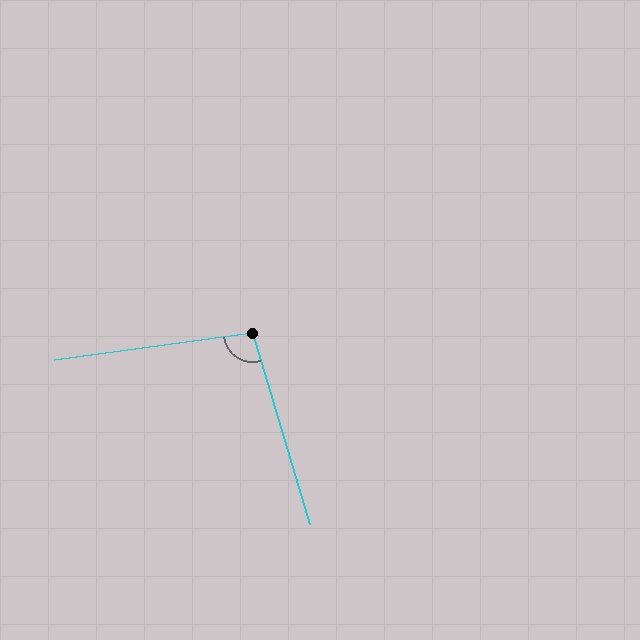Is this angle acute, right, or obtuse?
It is obtuse.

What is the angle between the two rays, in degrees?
Approximately 99 degrees.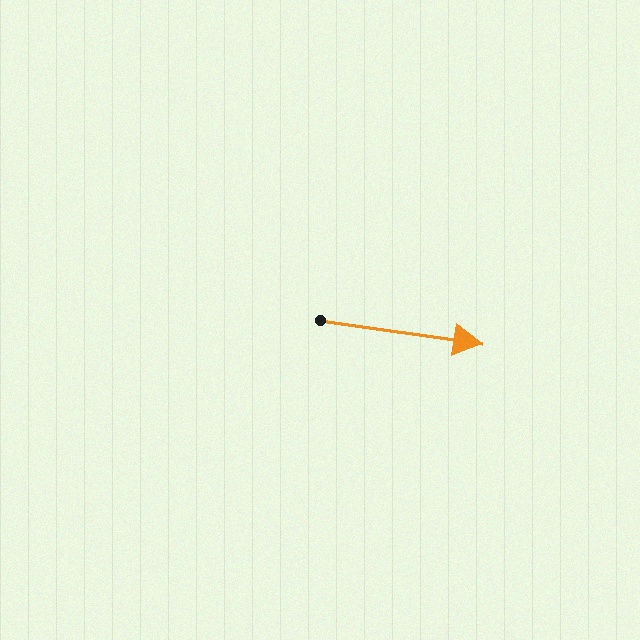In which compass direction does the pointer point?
East.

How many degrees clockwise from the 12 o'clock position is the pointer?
Approximately 98 degrees.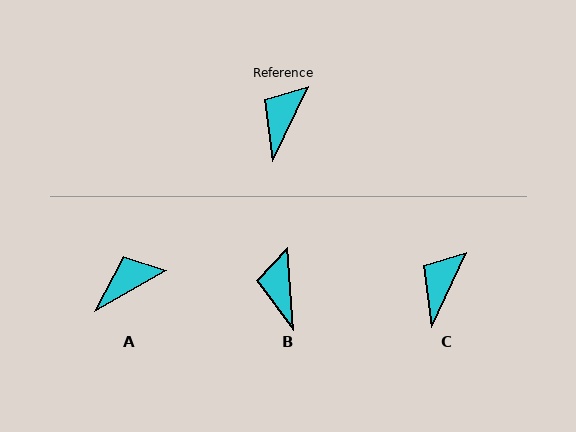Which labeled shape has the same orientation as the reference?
C.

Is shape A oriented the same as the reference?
No, it is off by about 35 degrees.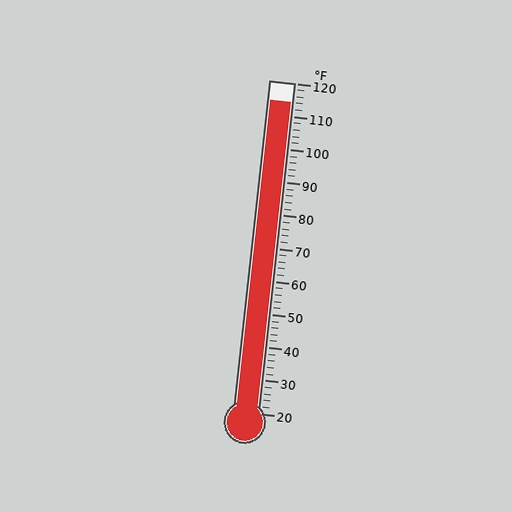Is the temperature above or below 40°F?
The temperature is above 40°F.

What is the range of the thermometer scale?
The thermometer scale ranges from 20°F to 120°F.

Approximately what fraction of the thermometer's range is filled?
The thermometer is filled to approximately 95% of its range.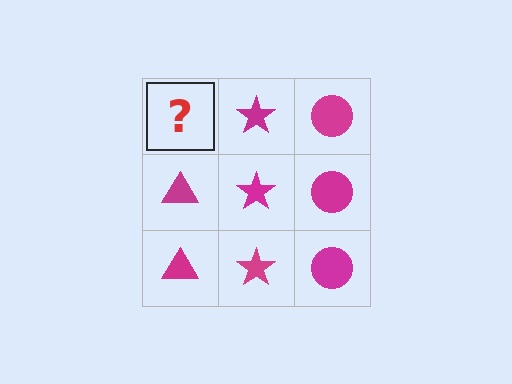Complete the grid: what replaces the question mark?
The question mark should be replaced with a magenta triangle.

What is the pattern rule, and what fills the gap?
The rule is that each column has a consistent shape. The gap should be filled with a magenta triangle.